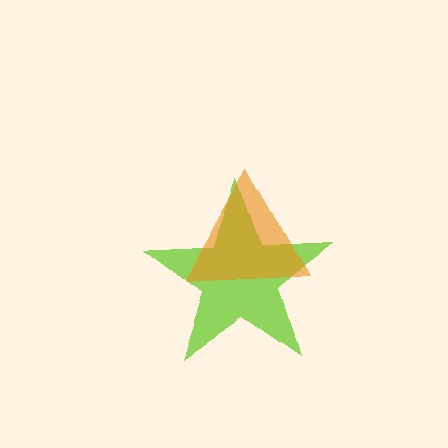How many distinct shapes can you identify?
There are 2 distinct shapes: a lime star, an orange triangle.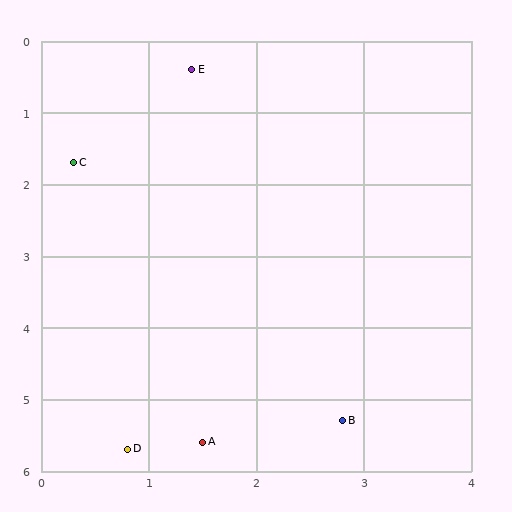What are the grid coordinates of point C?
Point C is at approximately (0.3, 1.7).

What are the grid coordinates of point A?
Point A is at approximately (1.5, 5.6).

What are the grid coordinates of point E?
Point E is at approximately (1.4, 0.4).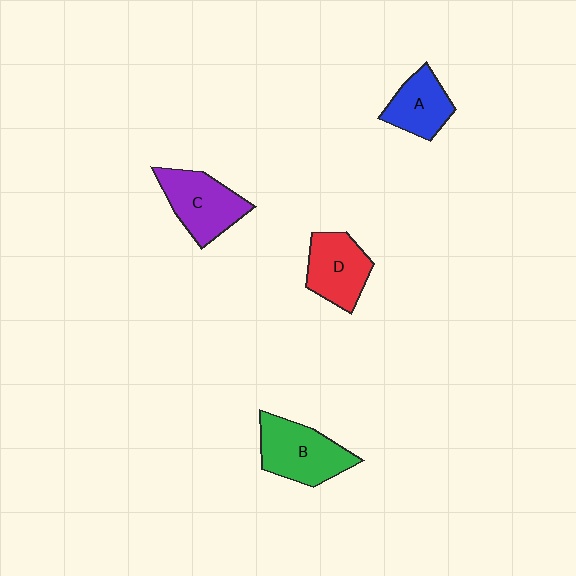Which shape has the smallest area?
Shape A (blue).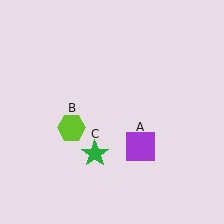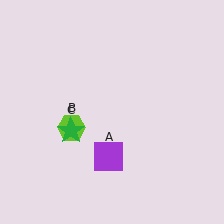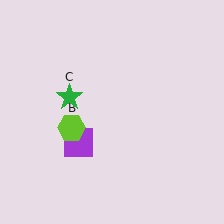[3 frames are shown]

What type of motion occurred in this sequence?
The purple square (object A), green star (object C) rotated clockwise around the center of the scene.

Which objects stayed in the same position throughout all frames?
Lime hexagon (object B) remained stationary.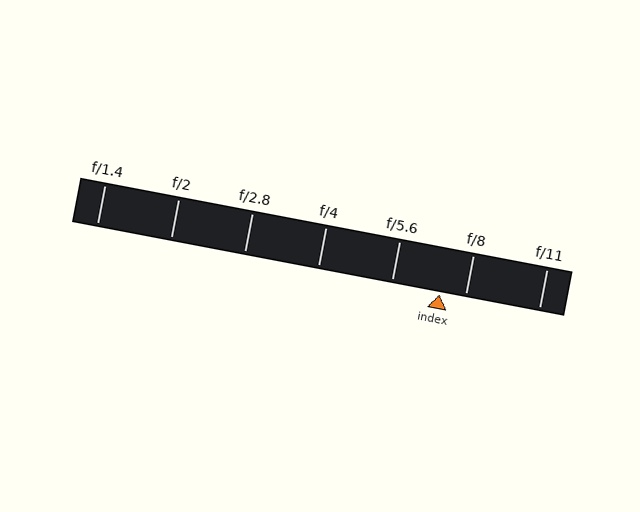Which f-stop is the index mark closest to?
The index mark is closest to f/8.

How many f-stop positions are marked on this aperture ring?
There are 7 f-stop positions marked.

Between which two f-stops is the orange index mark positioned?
The index mark is between f/5.6 and f/8.